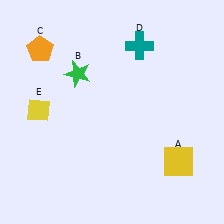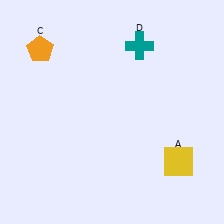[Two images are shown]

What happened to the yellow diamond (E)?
The yellow diamond (E) was removed in Image 2. It was in the top-left area of Image 1.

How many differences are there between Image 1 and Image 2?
There are 2 differences between the two images.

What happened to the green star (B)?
The green star (B) was removed in Image 2. It was in the top-left area of Image 1.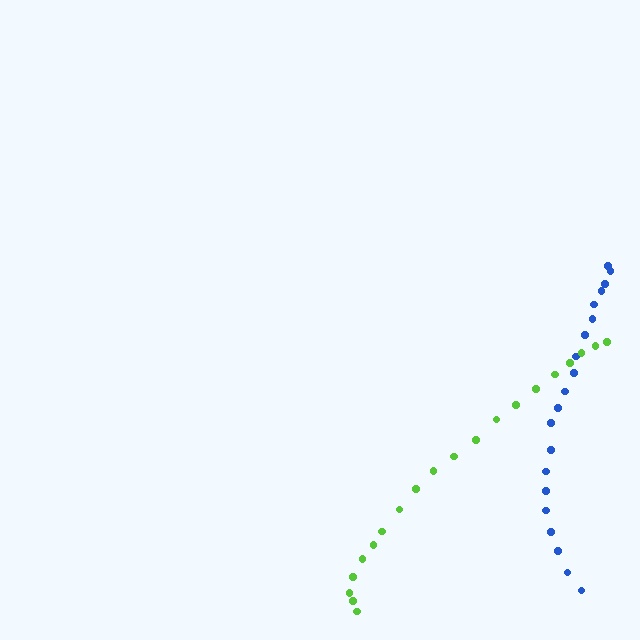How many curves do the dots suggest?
There are 2 distinct paths.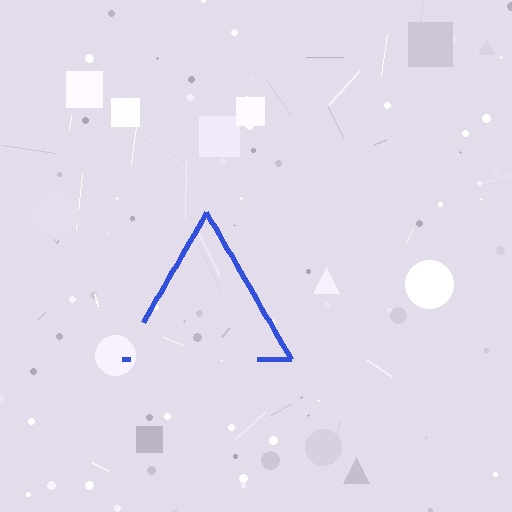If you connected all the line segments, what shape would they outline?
They would outline a triangle.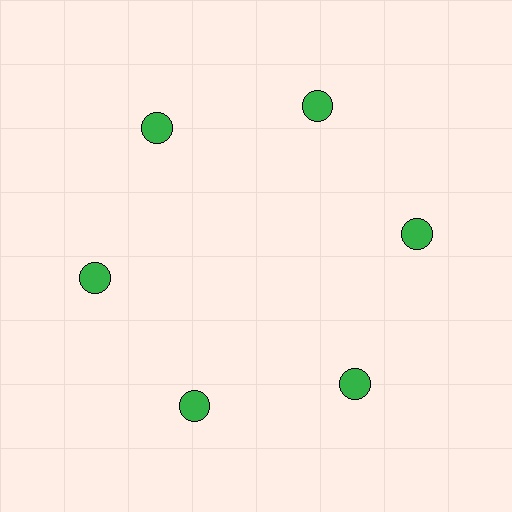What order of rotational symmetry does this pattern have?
This pattern has 6-fold rotational symmetry.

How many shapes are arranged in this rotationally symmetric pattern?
There are 6 shapes, arranged in 6 groups of 1.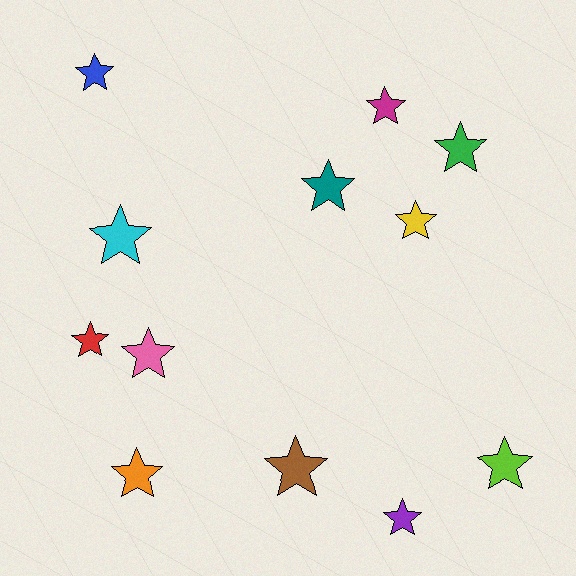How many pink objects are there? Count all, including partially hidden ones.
There is 1 pink object.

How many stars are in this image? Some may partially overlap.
There are 12 stars.